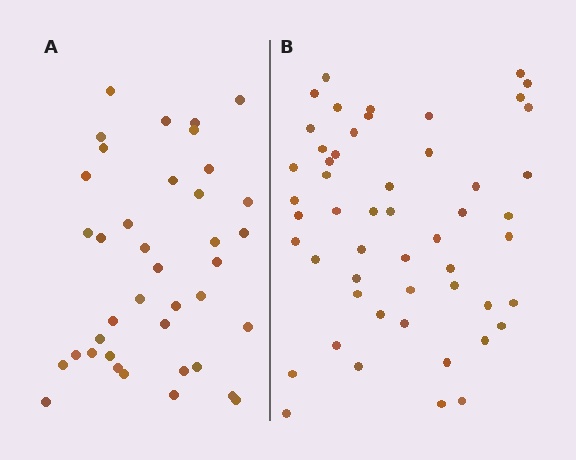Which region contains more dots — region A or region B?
Region B (the right region) has more dots.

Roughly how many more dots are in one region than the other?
Region B has approximately 15 more dots than region A.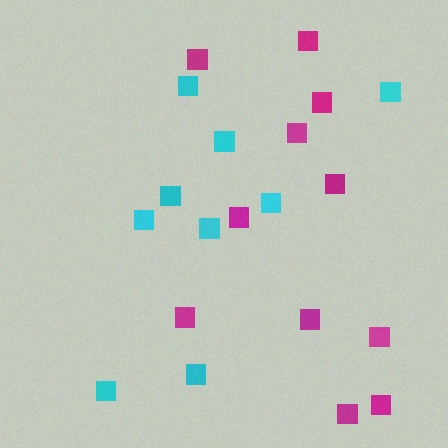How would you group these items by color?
There are 2 groups: one group of magenta squares (11) and one group of cyan squares (9).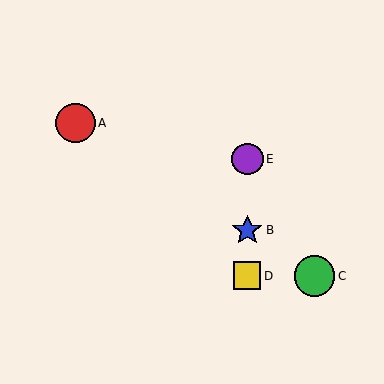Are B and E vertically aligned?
Yes, both are at x≈247.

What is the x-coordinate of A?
Object A is at x≈76.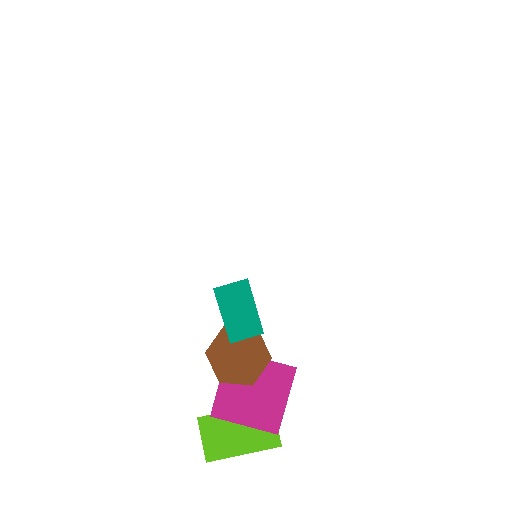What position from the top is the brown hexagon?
The brown hexagon is 2nd from the top.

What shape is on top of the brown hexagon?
The teal rectangle is on top of the brown hexagon.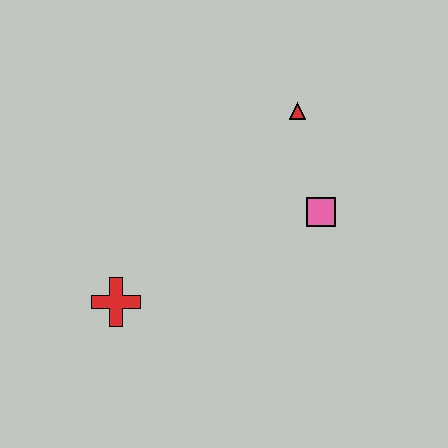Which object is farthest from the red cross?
The red triangle is farthest from the red cross.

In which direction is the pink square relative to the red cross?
The pink square is to the right of the red cross.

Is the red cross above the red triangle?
No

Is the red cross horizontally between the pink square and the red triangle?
No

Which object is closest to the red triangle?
The pink square is closest to the red triangle.